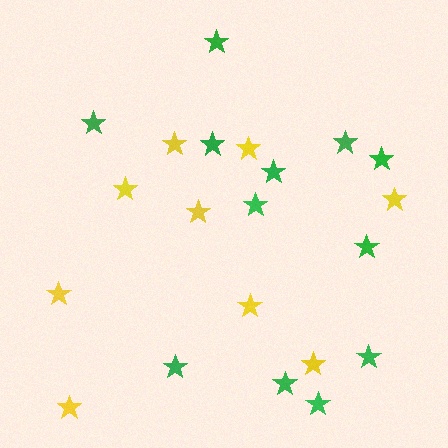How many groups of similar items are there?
There are 2 groups: one group of yellow stars (9) and one group of green stars (12).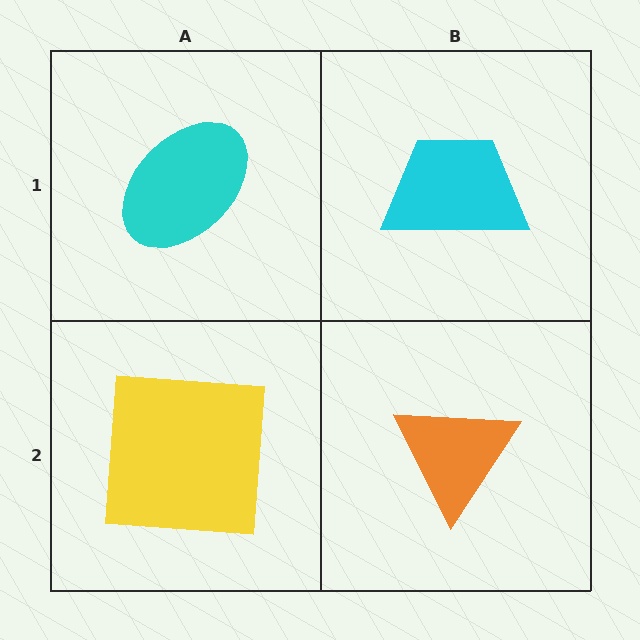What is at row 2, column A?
A yellow square.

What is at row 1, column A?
A cyan ellipse.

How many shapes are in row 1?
2 shapes.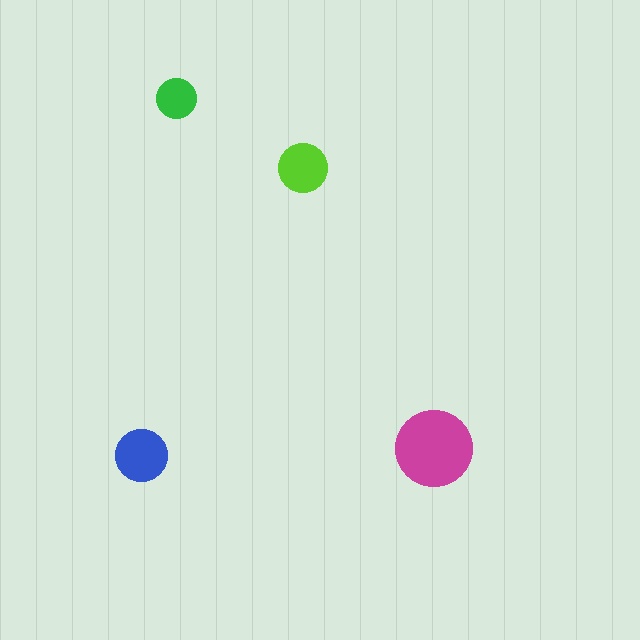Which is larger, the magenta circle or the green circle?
The magenta one.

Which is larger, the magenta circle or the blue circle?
The magenta one.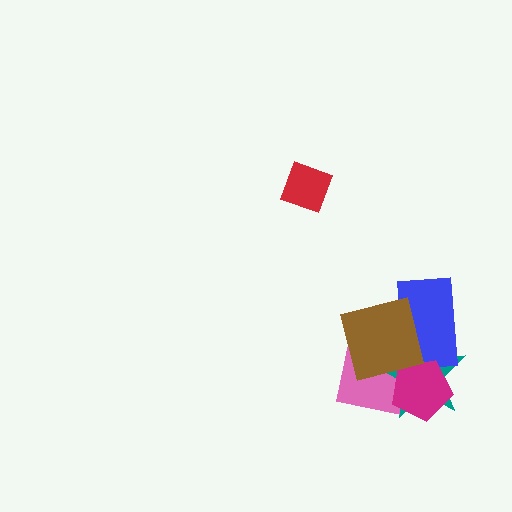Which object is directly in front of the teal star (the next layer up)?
The blue rectangle is directly in front of the teal star.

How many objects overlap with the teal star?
4 objects overlap with the teal star.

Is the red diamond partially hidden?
No, no other shape covers it.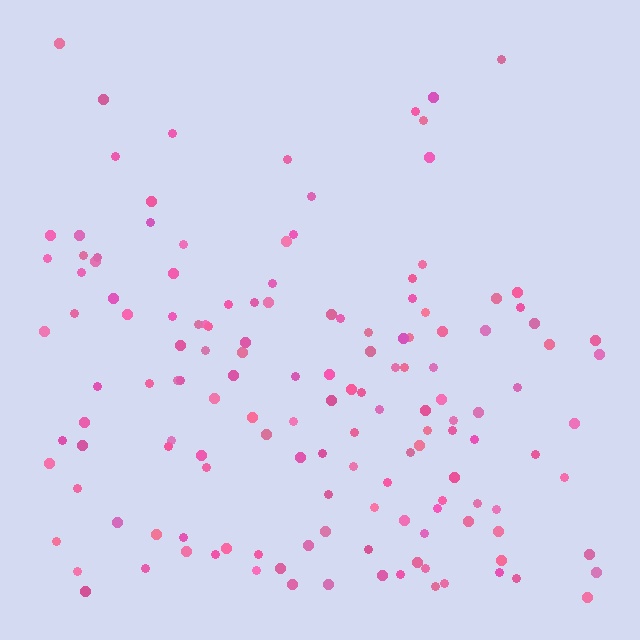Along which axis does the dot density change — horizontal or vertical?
Vertical.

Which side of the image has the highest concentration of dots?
The bottom.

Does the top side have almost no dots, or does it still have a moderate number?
Still a moderate number, just noticeably fewer than the bottom.